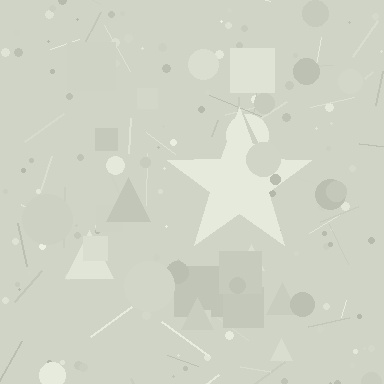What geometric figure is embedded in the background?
A star is embedded in the background.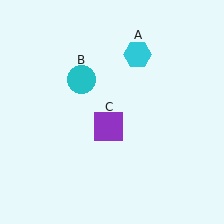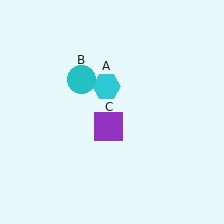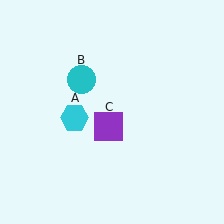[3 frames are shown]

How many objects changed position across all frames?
1 object changed position: cyan hexagon (object A).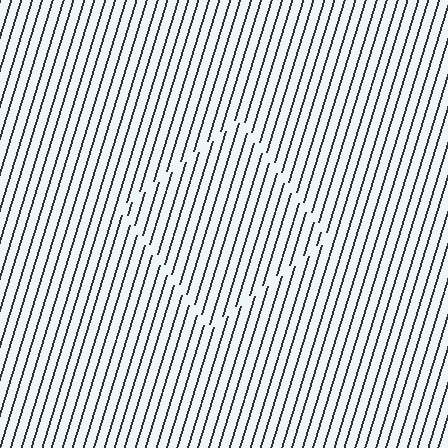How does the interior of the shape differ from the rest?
The interior of the shape contains the same grating, shifted by half a period — the contour is defined by the phase discontinuity where line-ends from the inner and outer gratings abut.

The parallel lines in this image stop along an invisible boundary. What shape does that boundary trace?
An illusory square. The interior of the shape contains the same grating, shifted by half a period — the contour is defined by the phase discontinuity where line-ends from the inner and outer gratings abut.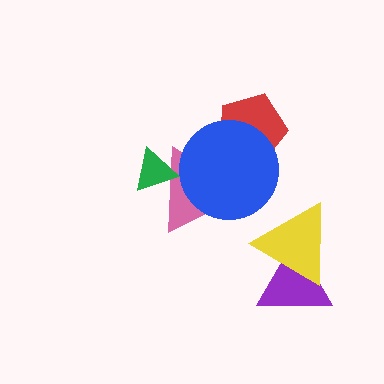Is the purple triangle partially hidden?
Yes, it is partially covered by another shape.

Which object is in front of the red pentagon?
The blue circle is in front of the red pentagon.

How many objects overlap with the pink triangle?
2 objects overlap with the pink triangle.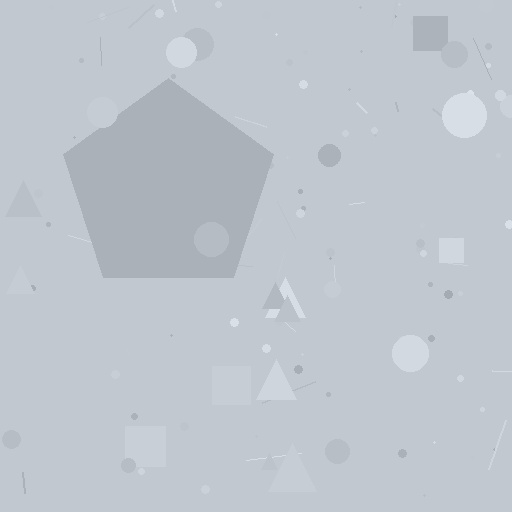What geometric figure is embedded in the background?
A pentagon is embedded in the background.